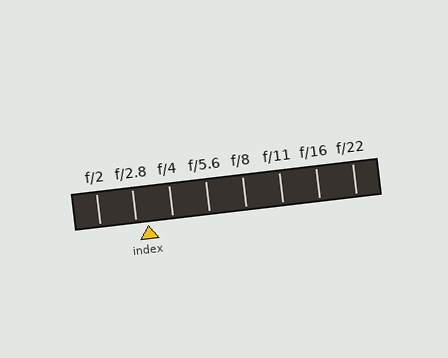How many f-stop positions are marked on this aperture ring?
There are 8 f-stop positions marked.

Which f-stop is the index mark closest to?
The index mark is closest to f/2.8.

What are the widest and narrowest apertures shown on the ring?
The widest aperture shown is f/2 and the narrowest is f/22.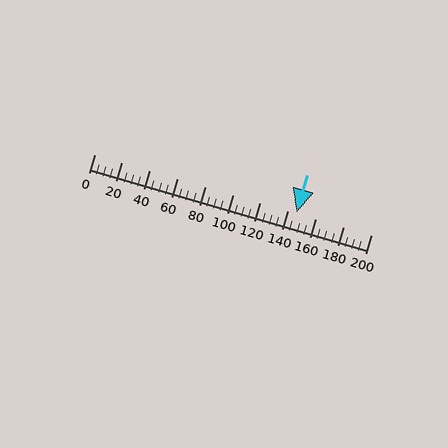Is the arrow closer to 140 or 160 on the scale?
The arrow is closer to 140.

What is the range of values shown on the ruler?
The ruler shows values from 0 to 200.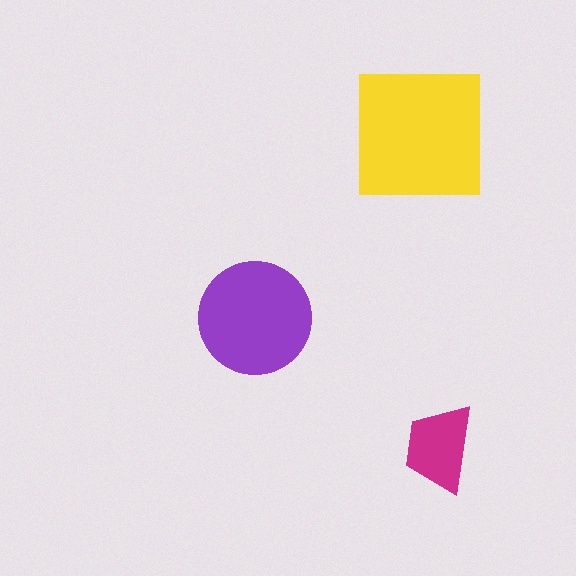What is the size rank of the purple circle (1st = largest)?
2nd.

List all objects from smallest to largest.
The magenta trapezoid, the purple circle, the yellow square.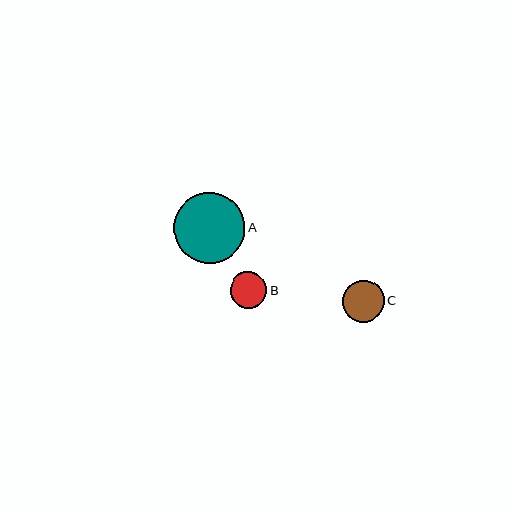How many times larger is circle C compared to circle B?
Circle C is approximately 1.1 times the size of circle B.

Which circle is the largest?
Circle A is the largest with a size of approximately 71 pixels.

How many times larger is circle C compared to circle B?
Circle C is approximately 1.1 times the size of circle B.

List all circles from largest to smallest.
From largest to smallest: A, C, B.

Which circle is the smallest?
Circle B is the smallest with a size of approximately 37 pixels.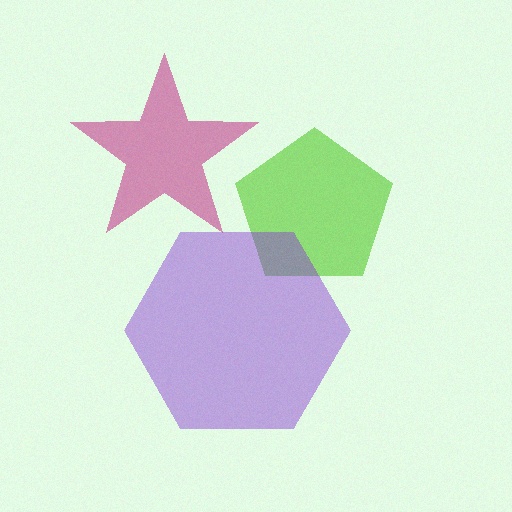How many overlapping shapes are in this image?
There are 3 overlapping shapes in the image.